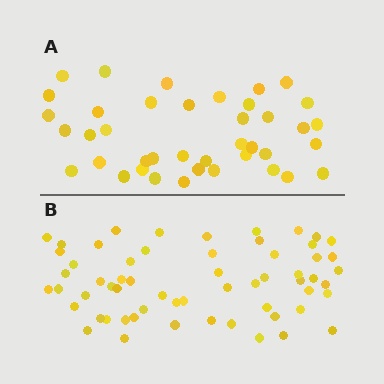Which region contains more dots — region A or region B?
Region B (the bottom region) has more dots.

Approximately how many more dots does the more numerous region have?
Region B has approximately 20 more dots than region A.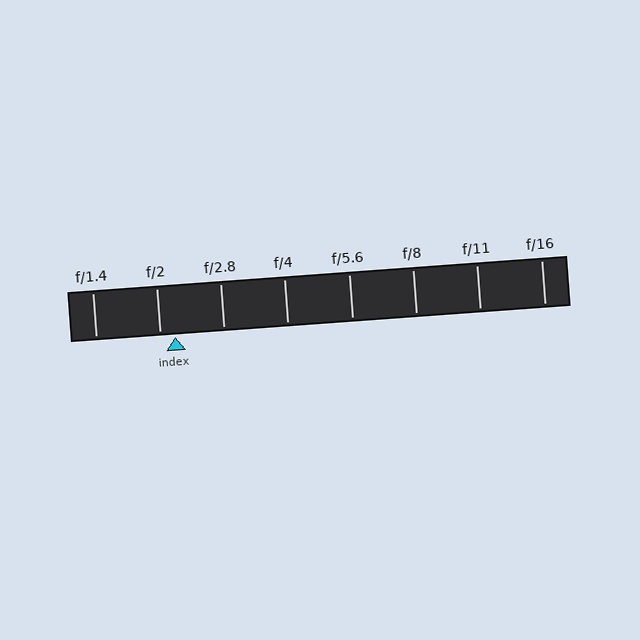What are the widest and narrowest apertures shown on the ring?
The widest aperture shown is f/1.4 and the narrowest is f/16.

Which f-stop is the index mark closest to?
The index mark is closest to f/2.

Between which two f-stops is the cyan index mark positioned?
The index mark is between f/2 and f/2.8.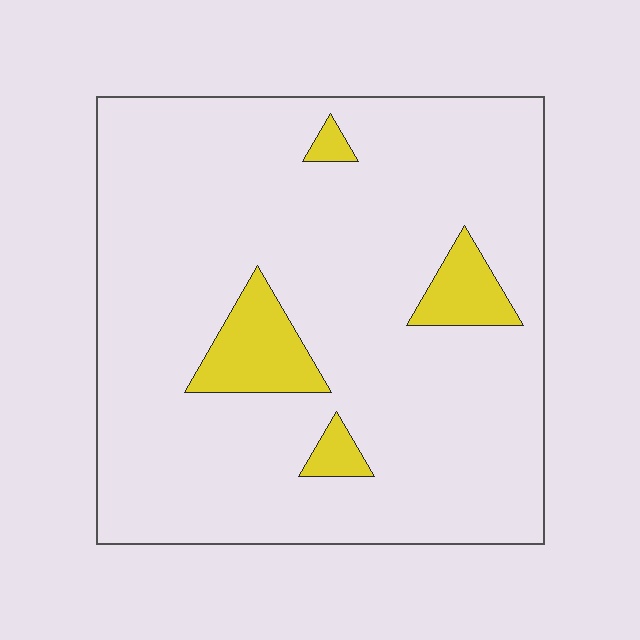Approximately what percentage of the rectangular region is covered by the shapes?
Approximately 10%.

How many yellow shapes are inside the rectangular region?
4.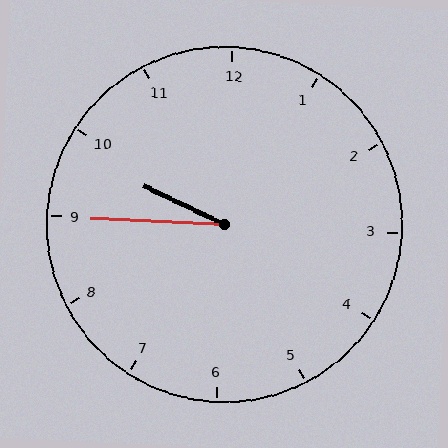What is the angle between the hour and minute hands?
Approximately 22 degrees.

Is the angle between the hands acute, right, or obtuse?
It is acute.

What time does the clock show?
9:45.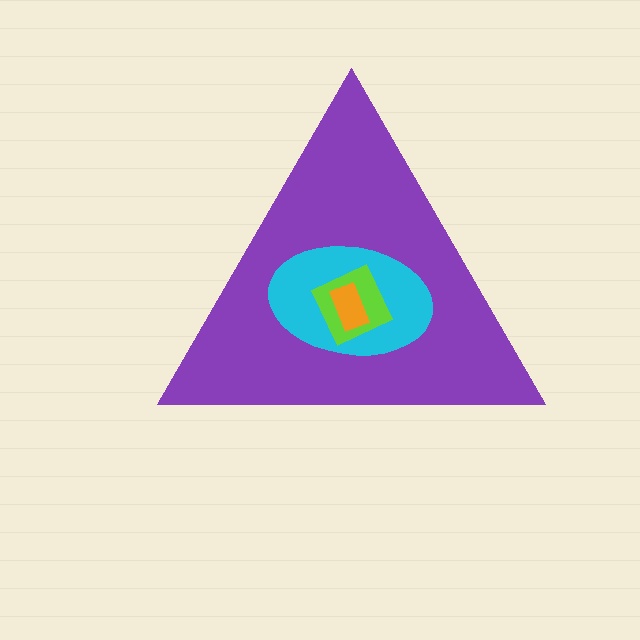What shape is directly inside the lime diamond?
The orange rectangle.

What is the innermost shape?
The orange rectangle.